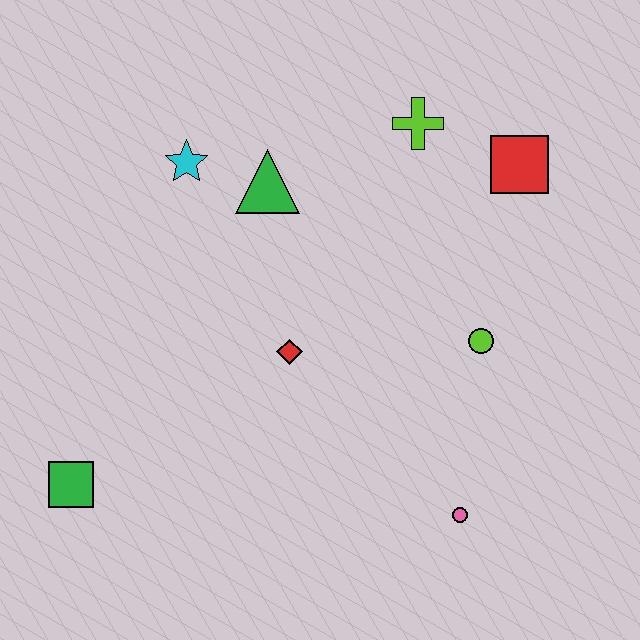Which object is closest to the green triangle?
The cyan star is closest to the green triangle.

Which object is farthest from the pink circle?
The cyan star is farthest from the pink circle.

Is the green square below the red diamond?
Yes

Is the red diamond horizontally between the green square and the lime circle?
Yes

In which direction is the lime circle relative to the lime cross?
The lime circle is below the lime cross.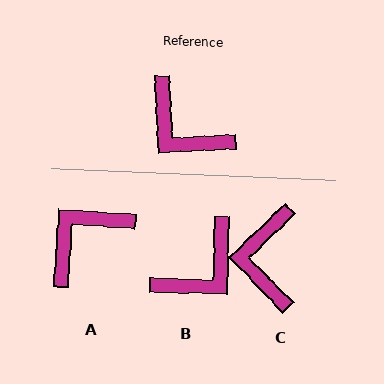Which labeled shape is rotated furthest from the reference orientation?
A, about 97 degrees away.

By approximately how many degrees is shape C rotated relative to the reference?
Approximately 49 degrees clockwise.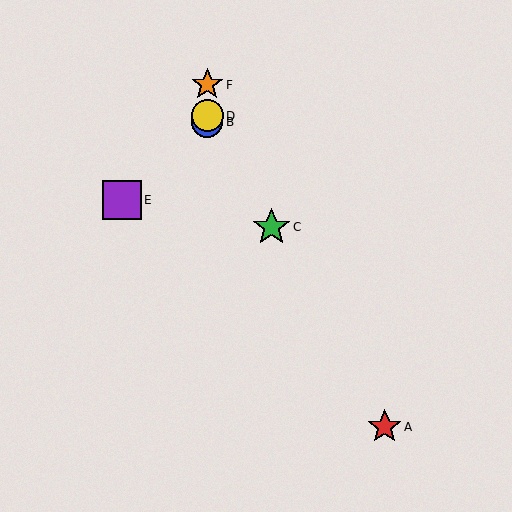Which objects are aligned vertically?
Objects B, D, F are aligned vertically.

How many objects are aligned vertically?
3 objects (B, D, F) are aligned vertically.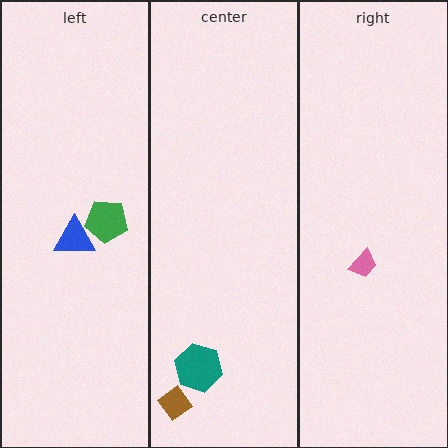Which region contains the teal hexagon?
The center region.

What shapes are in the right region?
The pink trapezoid.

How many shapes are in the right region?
1.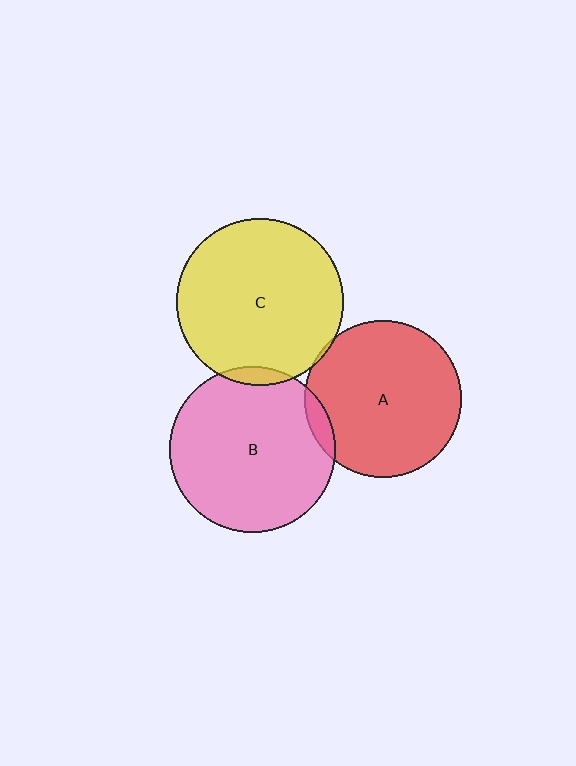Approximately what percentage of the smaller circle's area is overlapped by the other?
Approximately 5%.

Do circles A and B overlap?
Yes.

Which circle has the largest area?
Circle C (yellow).